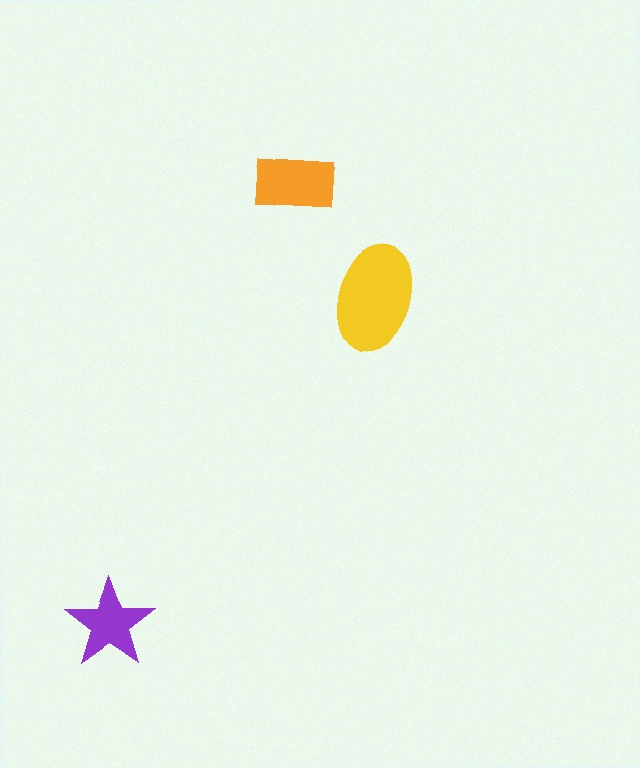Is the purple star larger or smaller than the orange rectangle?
Smaller.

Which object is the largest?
The yellow ellipse.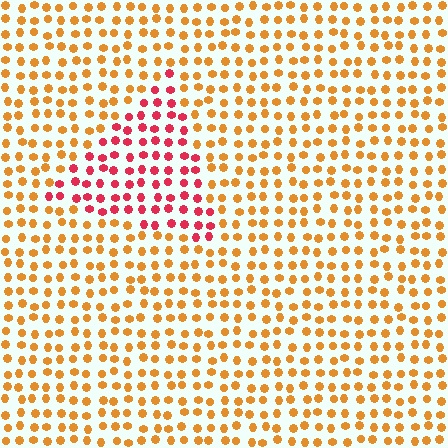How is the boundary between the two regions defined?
The boundary is defined purely by a slight shift in hue (about 46 degrees). Spacing, size, and orientation are identical on both sides.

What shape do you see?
I see a triangle.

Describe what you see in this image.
The image is filled with small orange elements in a uniform arrangement. A triangle-shaped region is visible where the elements are tinted to a slightly different hue, forming a subtle color boundary.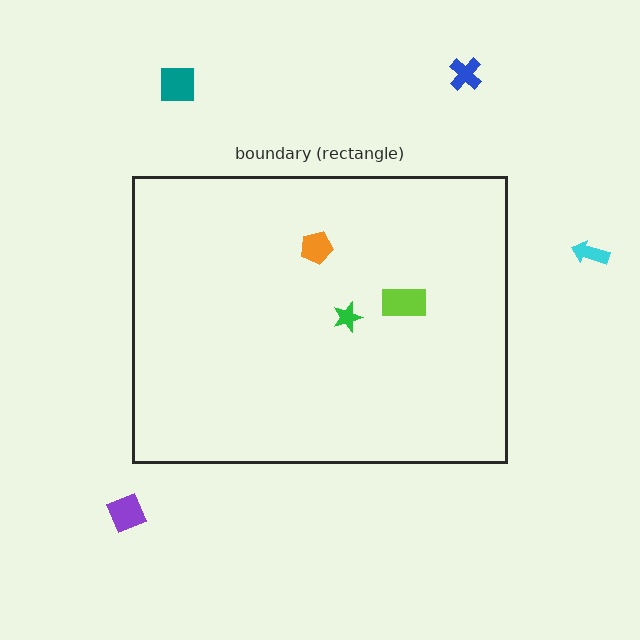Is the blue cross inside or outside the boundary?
Outside.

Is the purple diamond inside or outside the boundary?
Outside.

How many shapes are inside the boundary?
3 inside, 4 outside.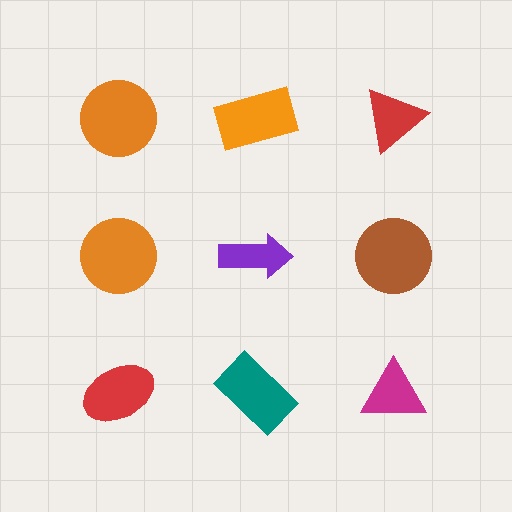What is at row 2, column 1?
An orange circle.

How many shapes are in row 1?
3 shapes.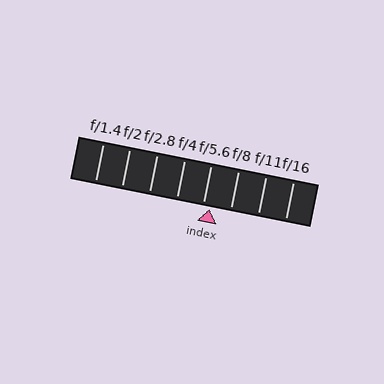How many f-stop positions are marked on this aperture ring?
There are 8 f-stop positions marked.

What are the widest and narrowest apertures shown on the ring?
The widest aperture shown is f/1.4 and the narrowest is f/16.